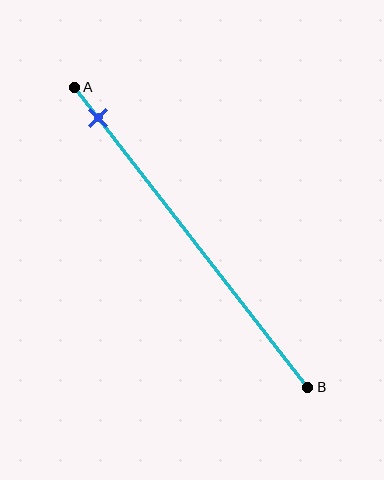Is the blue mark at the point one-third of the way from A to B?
No, the mark is at about 10% from A, not at the 33% one-third point.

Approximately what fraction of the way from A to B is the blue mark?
The blue mark is approximately 10% of the way from A to B.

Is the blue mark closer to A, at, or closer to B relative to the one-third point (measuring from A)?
The blue mark is closer to point A than the one-third point of segment AB.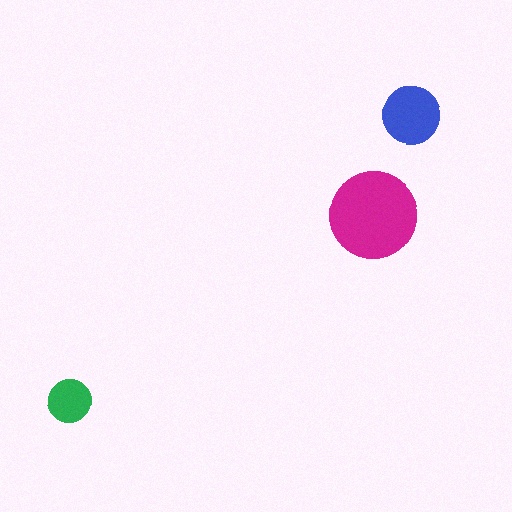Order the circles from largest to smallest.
the magenta one, the blue one, the green one.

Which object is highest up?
The blue circle is topmost.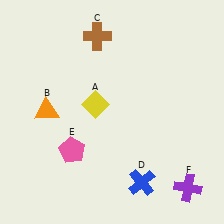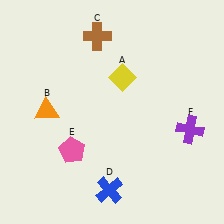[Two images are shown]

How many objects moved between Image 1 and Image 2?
3 objects moved between the two images.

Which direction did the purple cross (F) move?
The purple cross (F) moved up.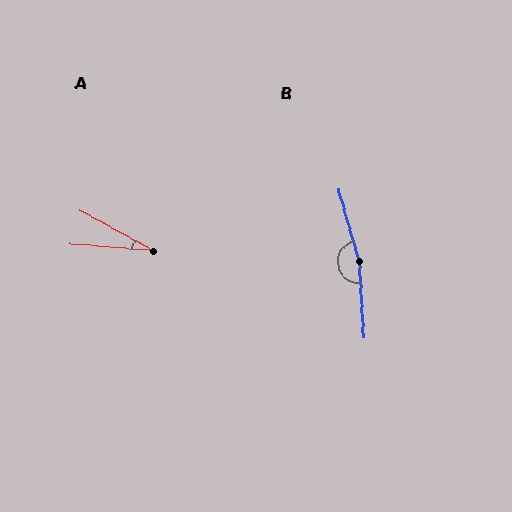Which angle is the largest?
B, at approximately 167 degrees.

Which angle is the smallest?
A, at approximately 24 degrees.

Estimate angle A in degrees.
Approximately 24 degrees.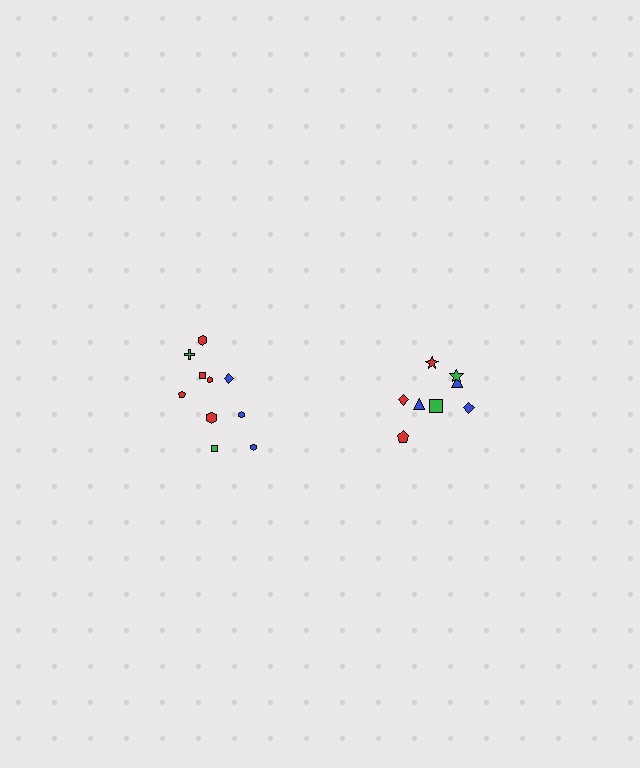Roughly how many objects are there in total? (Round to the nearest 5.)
Roughly 20 objects in total.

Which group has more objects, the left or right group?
The left group.